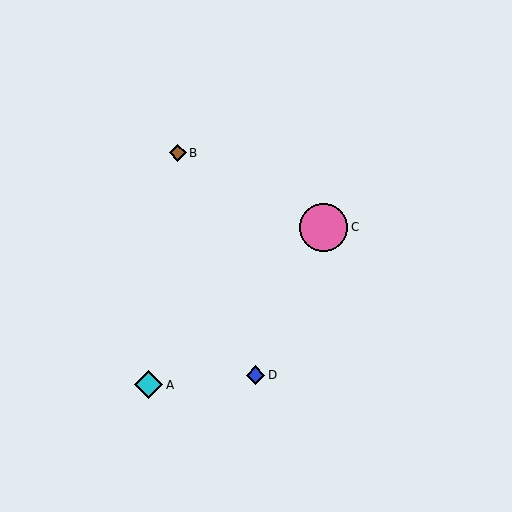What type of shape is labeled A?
Shape A is a cyan diamond.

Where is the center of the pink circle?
The center of the pink circle is at (324, 227).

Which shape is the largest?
The pink circle (labeled C) is the largest.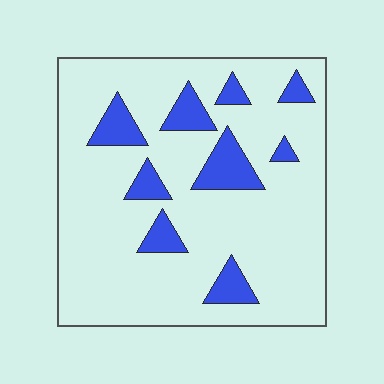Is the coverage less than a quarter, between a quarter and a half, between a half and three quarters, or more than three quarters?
Less than a quarter.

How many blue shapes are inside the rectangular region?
9.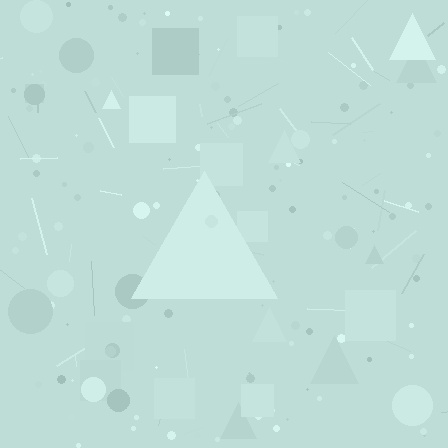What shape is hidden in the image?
A triangle is hidden in the image.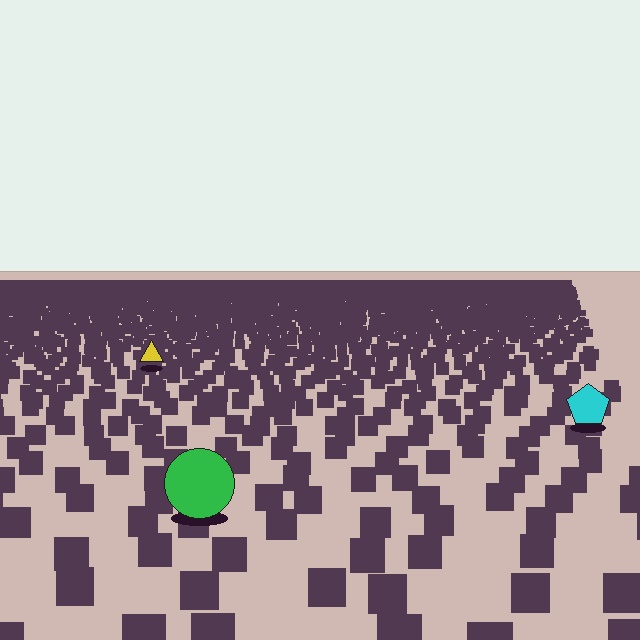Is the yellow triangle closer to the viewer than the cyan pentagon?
No. The cyan pentagon is closer — you can tell from the texture gradient: the ground texture is coarser near it.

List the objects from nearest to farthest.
From nearest to farthest: the green circle, the cyan pentagon, the yellow triangle.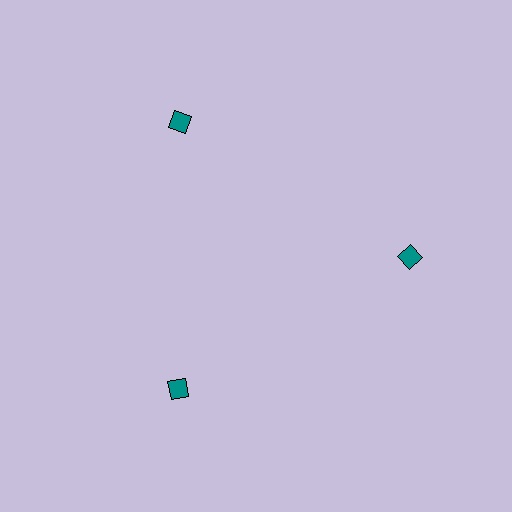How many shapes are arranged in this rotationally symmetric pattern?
There are 3 shapes, arranged in 3 groups of 1.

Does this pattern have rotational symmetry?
Yes, this pattern has 3-fold rotational symmetry. It looks the same after rotating 120 degrees around the center.